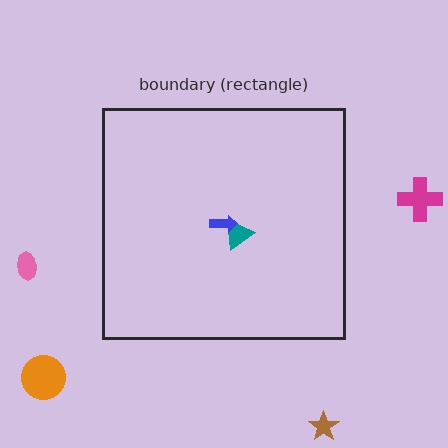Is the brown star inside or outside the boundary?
Outside.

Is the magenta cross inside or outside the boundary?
Outside.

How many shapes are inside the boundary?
2 inside, 4 outside.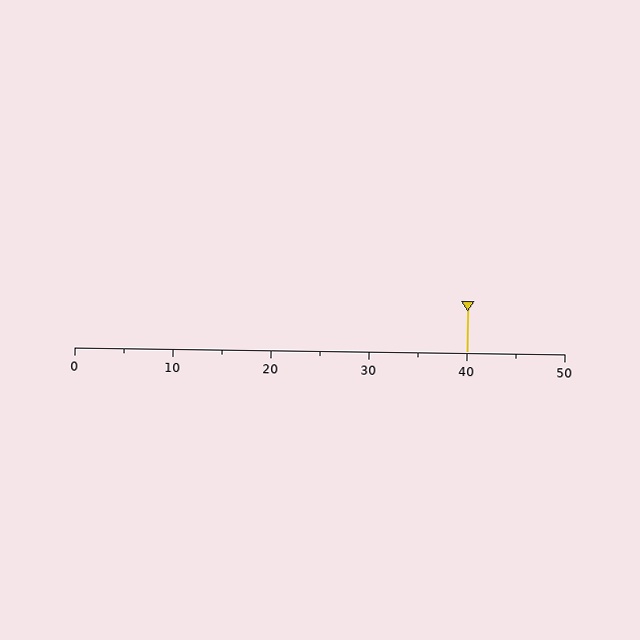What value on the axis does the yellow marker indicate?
The marker indicates approximately 40.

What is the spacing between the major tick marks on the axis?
The major ticks are spaced 10 apart.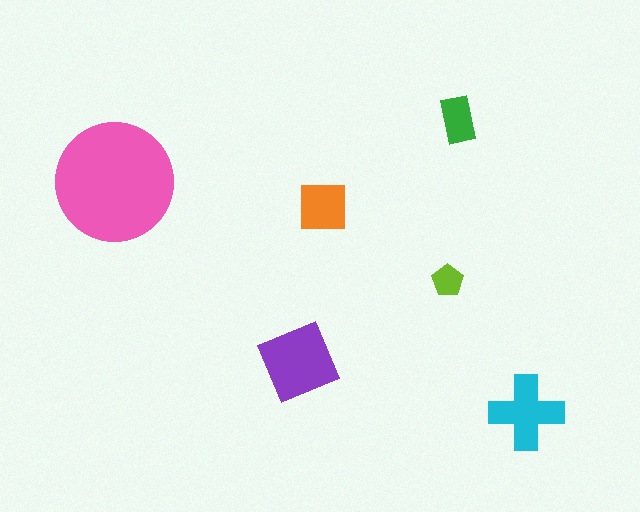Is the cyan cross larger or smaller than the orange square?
Larger.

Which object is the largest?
The pink circle.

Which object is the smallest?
The lime pentagon.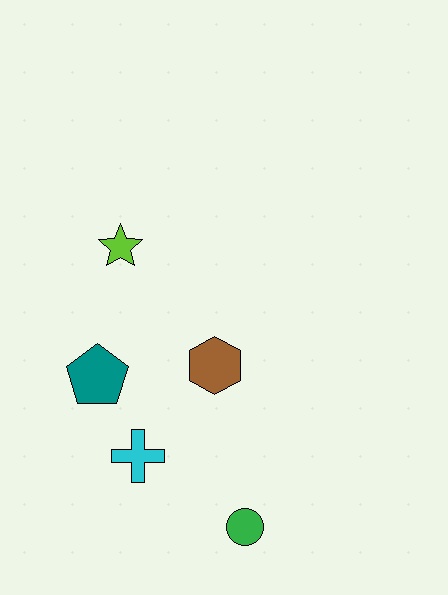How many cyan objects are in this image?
There is 1 cyan object.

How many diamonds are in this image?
There are no diamonds.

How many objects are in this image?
There are 5 objects.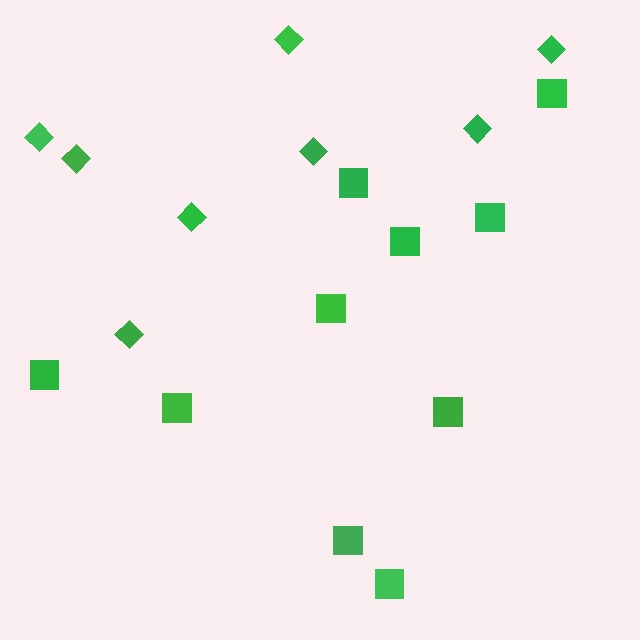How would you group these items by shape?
There are 2 groups: one group of diamonds (8) and one group of squares (10).